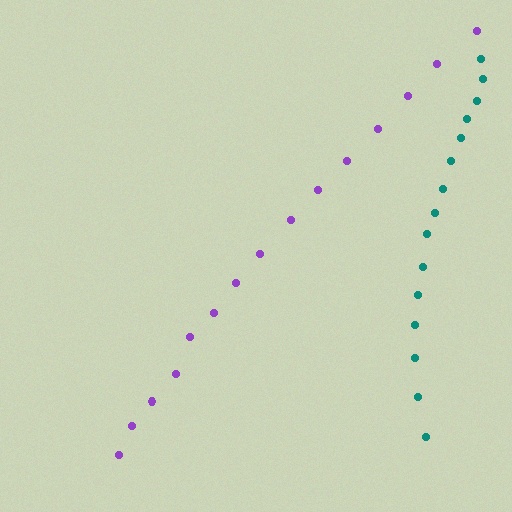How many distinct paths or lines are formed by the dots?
There are 2 distinct paths.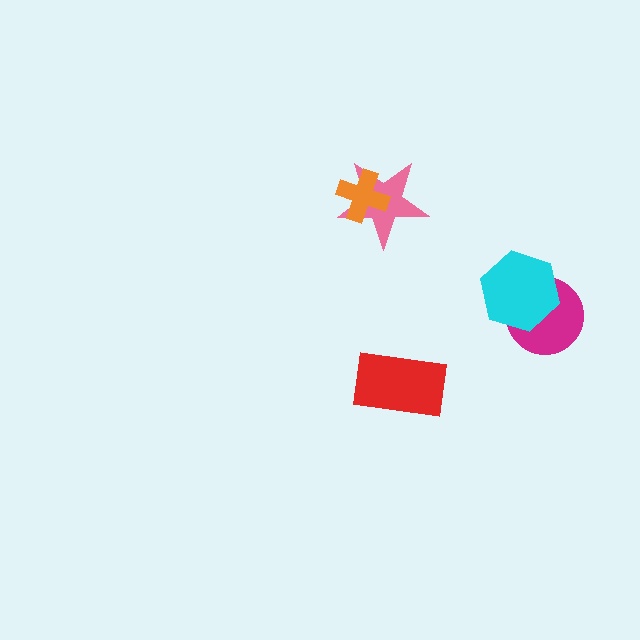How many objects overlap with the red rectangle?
0 objects overlap with the red rectangle.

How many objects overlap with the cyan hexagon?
1 object overlaps with the cyan hexagon.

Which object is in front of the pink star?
The orange cross is in front of the pink star.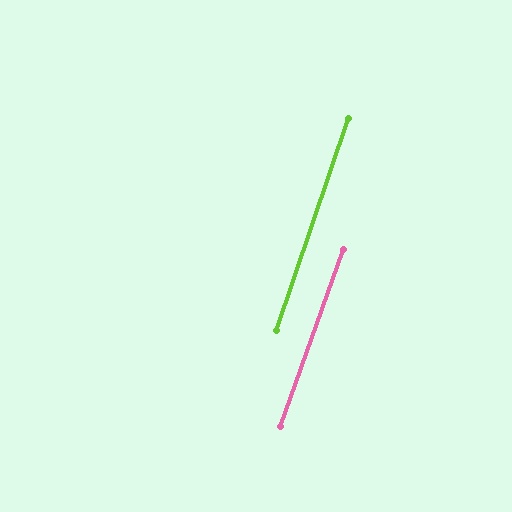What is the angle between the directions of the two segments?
Approximately 1 degree.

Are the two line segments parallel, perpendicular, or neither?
Parallel — their directions differ by only 0.7°.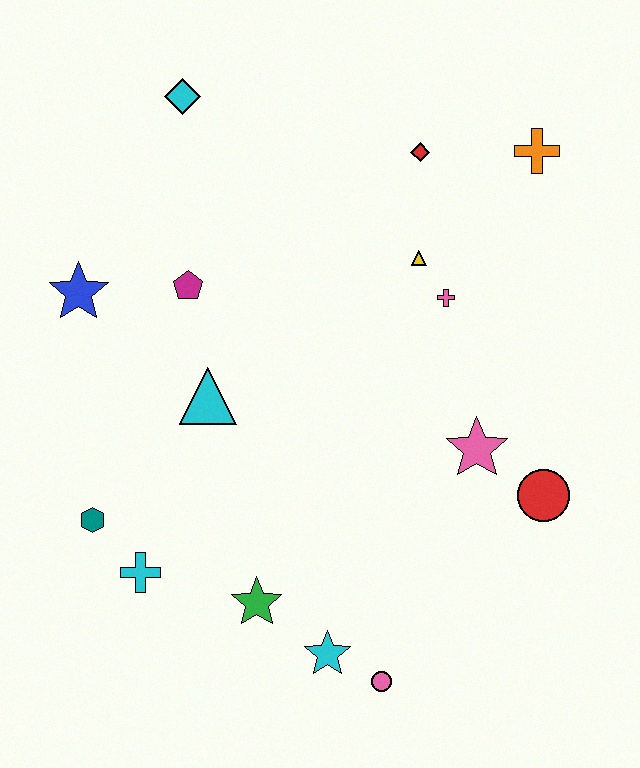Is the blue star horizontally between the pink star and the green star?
No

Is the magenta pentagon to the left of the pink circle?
Yes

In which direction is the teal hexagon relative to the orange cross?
The teal hexagon is to the left of the orange cross.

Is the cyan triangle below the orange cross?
Yes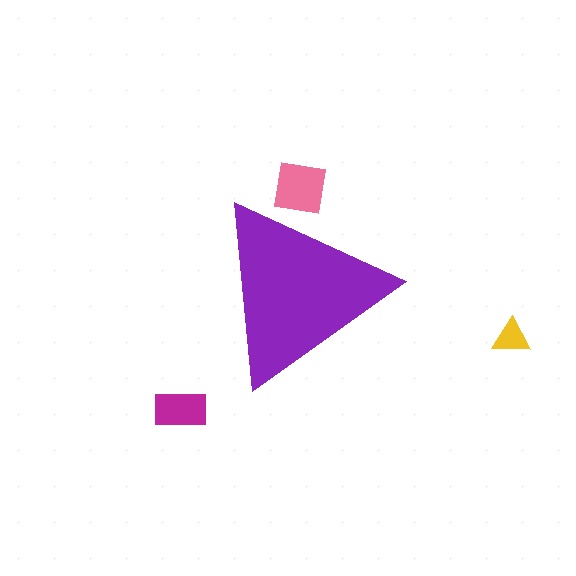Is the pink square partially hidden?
Yes, the pink square is partially hidden behind the purple triangle.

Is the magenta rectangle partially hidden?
No, the magenta rectangle is fully visible.